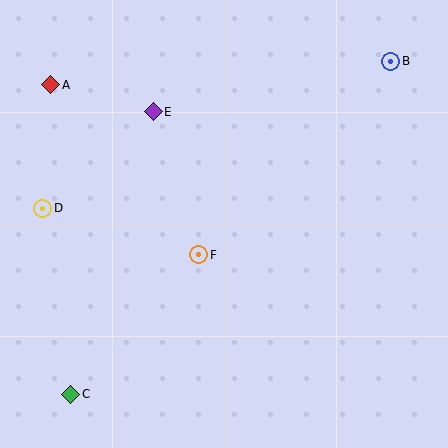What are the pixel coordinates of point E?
Point E is at (153, 112).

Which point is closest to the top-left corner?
Point A is closest to the top-left corner.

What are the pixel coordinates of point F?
Point F is at (199, 255).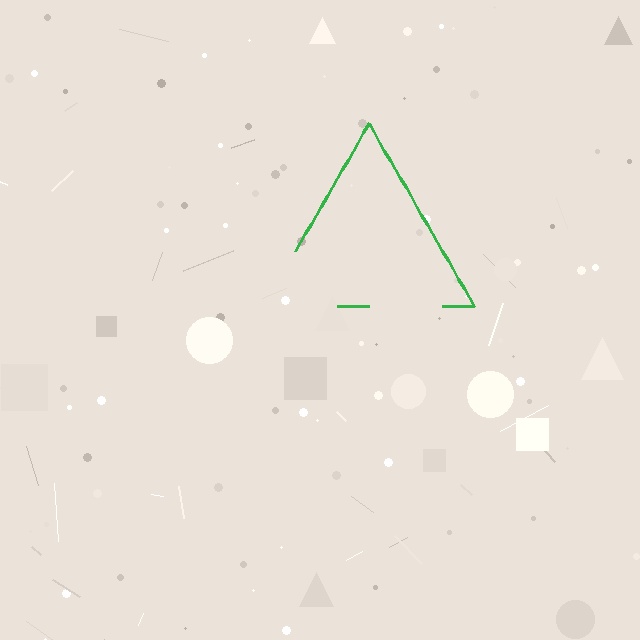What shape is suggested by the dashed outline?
The dashed outline suggests a triangle.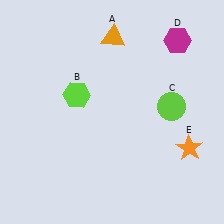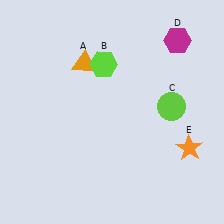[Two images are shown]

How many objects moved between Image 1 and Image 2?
2 objects moved between the two images.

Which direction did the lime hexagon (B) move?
The lime hexagon (B) moved up.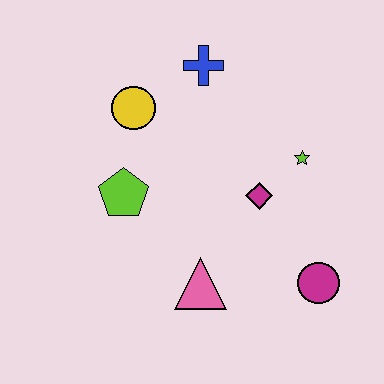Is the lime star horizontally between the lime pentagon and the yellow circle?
No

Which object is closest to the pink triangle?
The magenta diamond is closest to the pink triangle.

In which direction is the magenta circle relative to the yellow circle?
The magenta circle is to the right of the yellow circle.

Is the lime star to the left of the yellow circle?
No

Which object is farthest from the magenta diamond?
The yellow circle is farthest from the magenta diamond.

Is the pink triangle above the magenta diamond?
No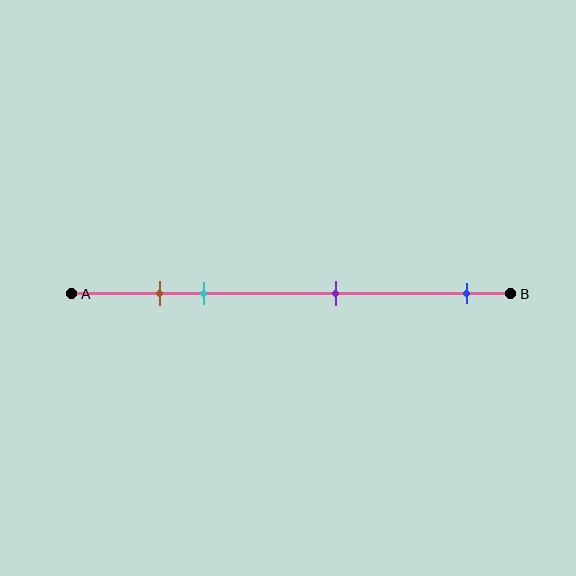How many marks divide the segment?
There are 4 marks dividing the segment.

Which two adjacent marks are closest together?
The brown and cyan marks are the closest adjacent pair.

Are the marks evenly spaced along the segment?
No, the marks are not evenly spaced.